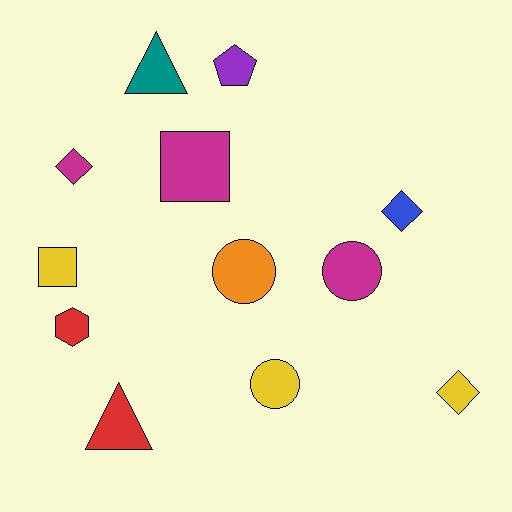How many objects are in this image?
There are 12 objects.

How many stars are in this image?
There are no stars.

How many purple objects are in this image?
There is 1 purple object.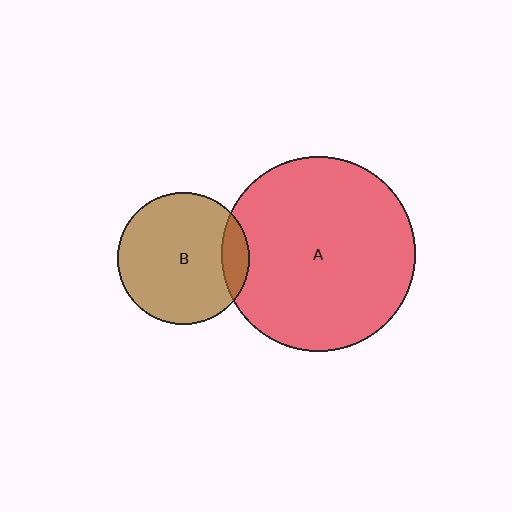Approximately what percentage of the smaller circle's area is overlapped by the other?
Approximately 15%.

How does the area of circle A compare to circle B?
Approximately 2.2 times.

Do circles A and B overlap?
Yes.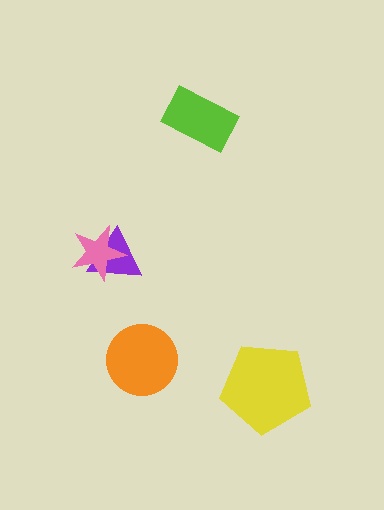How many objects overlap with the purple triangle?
1 object overlaps with the purple triangle.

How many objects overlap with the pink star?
1 object overlaps with the pink star.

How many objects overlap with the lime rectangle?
0 objects overlap with the lime rectangle.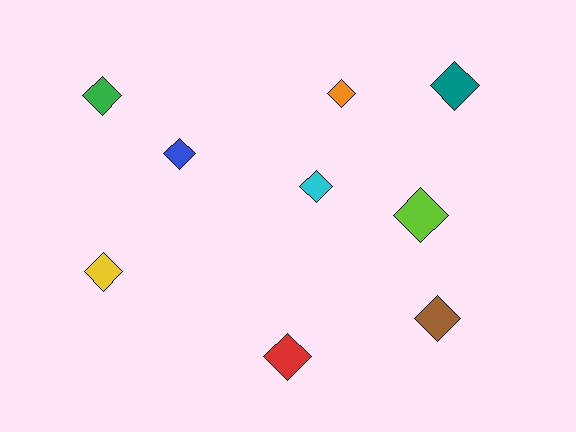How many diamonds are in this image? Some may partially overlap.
There are 9 diamonds.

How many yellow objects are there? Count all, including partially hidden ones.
There is 1 yellow object.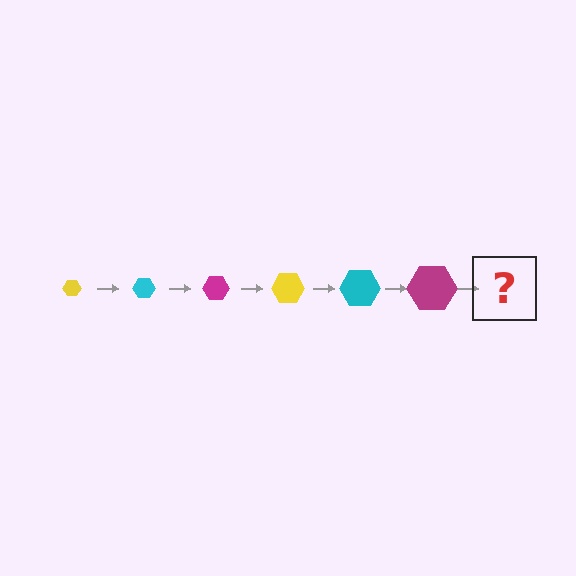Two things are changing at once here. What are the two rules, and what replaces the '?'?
The two rules are that the hexagon grows larger each step and the color cycles through yellow, cyan, and magenta. The '?' should be a yellow hexagon, larger than the previous one.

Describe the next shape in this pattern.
It should be a yellow hexagon, larger than the previous one.